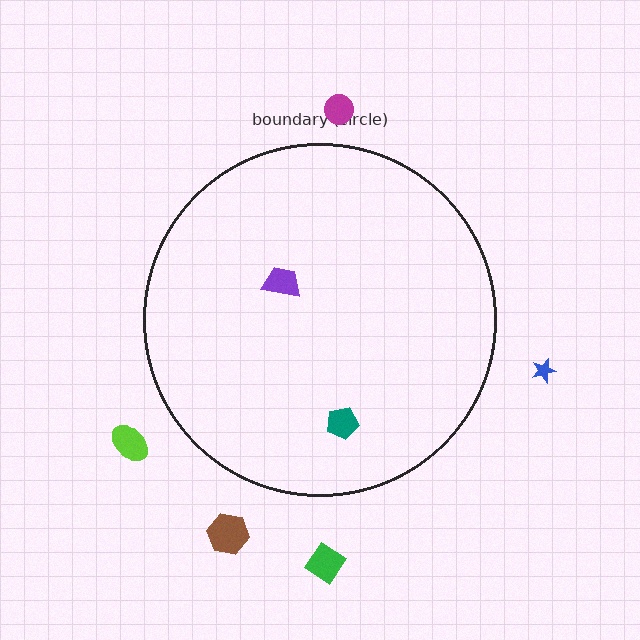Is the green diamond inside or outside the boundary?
Outside.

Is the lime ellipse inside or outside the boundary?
Outside.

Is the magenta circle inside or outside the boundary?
Outside.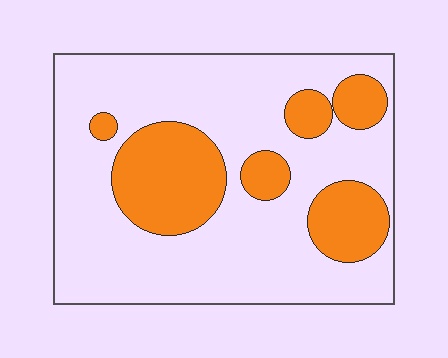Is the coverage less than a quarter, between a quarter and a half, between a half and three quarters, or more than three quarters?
Between a quarter and a half.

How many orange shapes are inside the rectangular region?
6.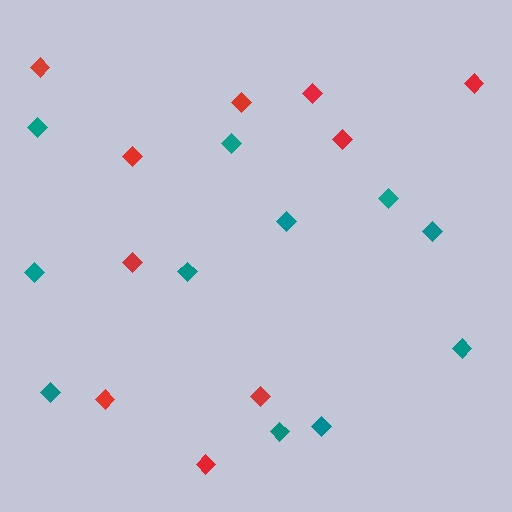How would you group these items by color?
There are 2 groups: one group of red diamonds (10) and one group of teal diamonds (11).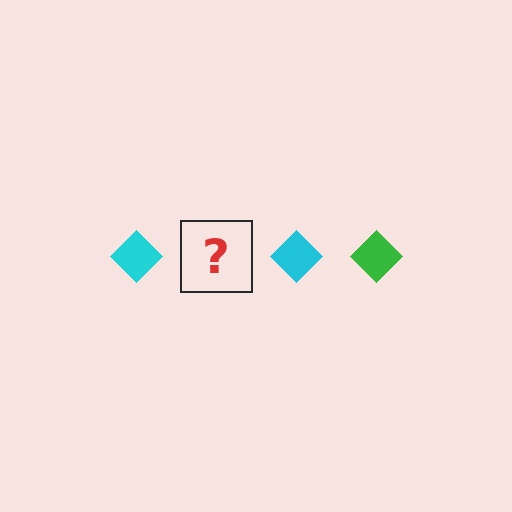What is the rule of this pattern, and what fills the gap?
The rule is that the pattern cycles through cyan, green diamonds. The gap should be filled with a green diamond.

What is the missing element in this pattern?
The missing element is a green diamond.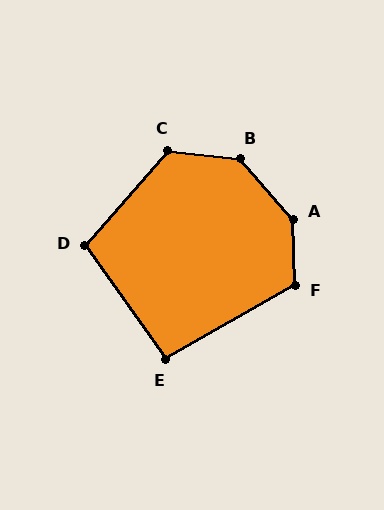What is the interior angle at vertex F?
Approximately 118 degrees (obtuse).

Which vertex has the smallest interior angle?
E, at approximately 96 degrees.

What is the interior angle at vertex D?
Approximately 104 degrees (obtuse).